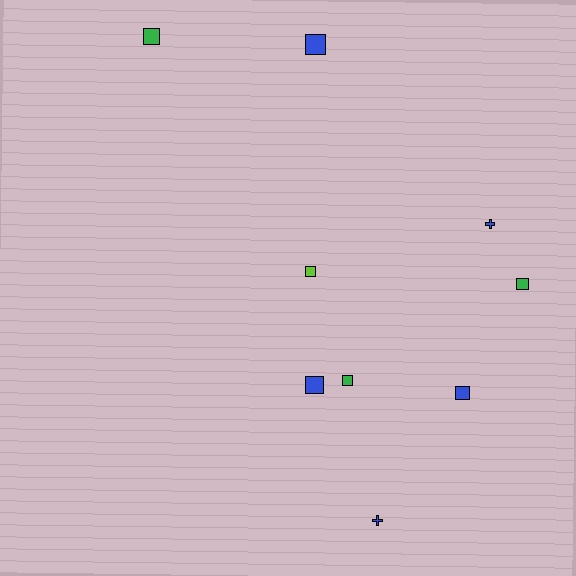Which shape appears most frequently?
Square, with 7 objects.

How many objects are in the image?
There are 9 objects.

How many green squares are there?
There are 3 green squares.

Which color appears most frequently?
Blue, with 5 objects.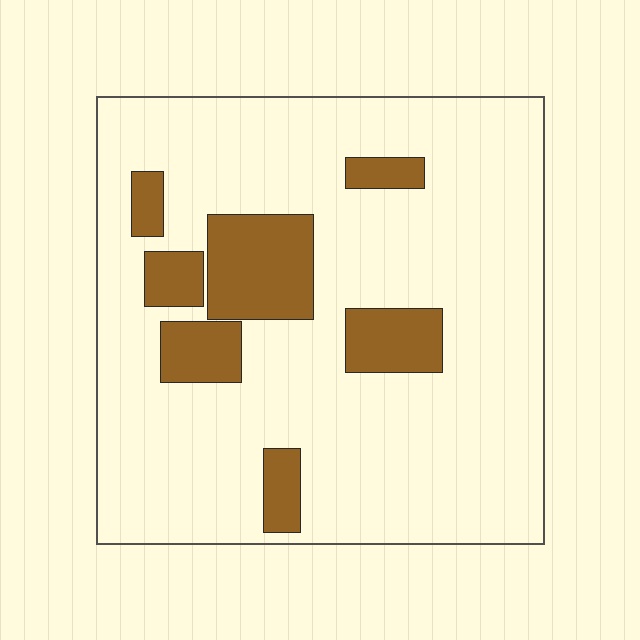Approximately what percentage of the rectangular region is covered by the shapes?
Approximately 15%.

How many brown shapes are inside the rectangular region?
7.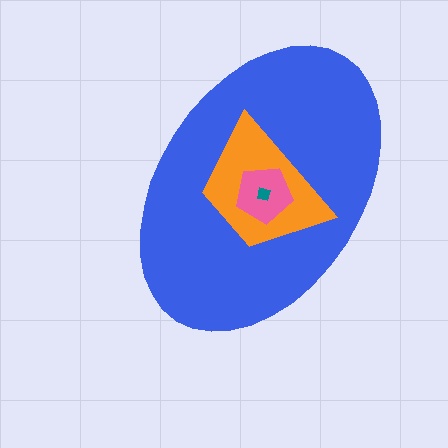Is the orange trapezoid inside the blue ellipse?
Yes.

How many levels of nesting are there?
4.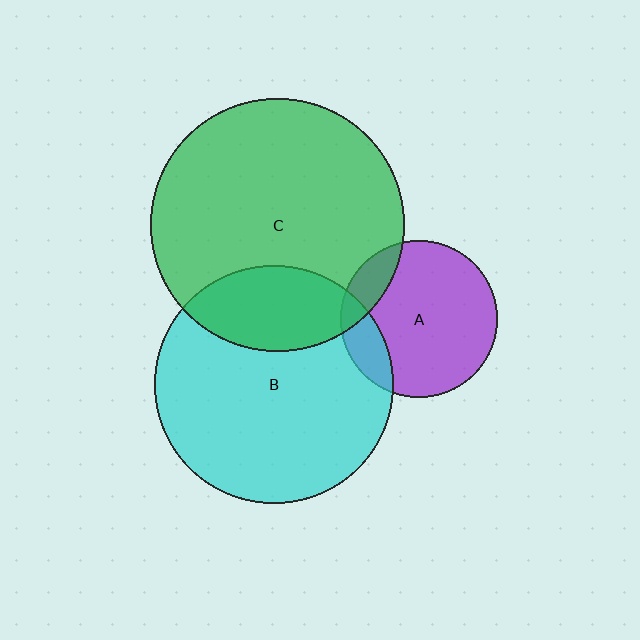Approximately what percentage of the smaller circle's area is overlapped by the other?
Approximately 25%.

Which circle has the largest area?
Circle C (green).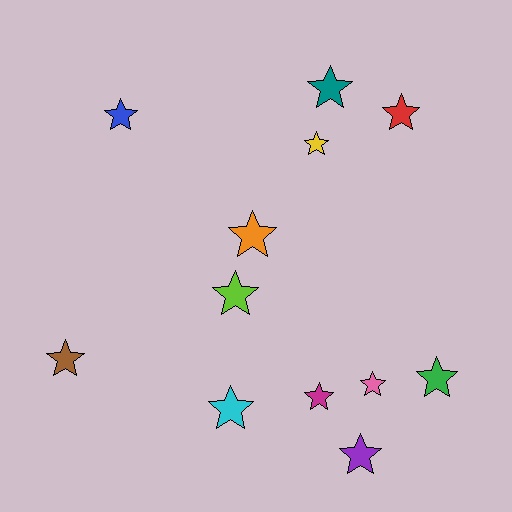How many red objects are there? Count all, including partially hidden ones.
There is 1 red object.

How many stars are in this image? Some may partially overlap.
There are 12 stars.